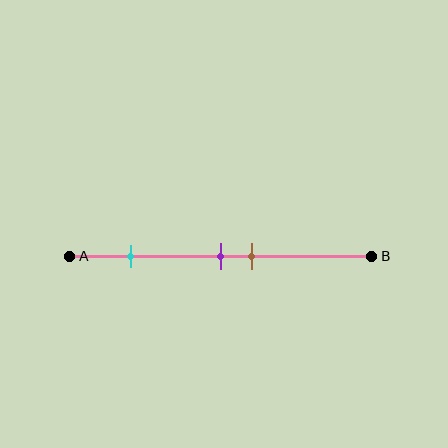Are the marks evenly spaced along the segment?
No, the marks are not evenly spaced.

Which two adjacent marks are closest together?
The purple and brown marks are the closest adjacent pair.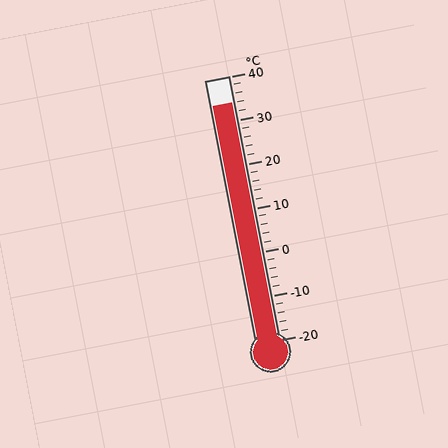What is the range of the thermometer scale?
The thermometer scale ranges from -20°C to 40°C.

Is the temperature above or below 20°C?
The temperature is above 20°C.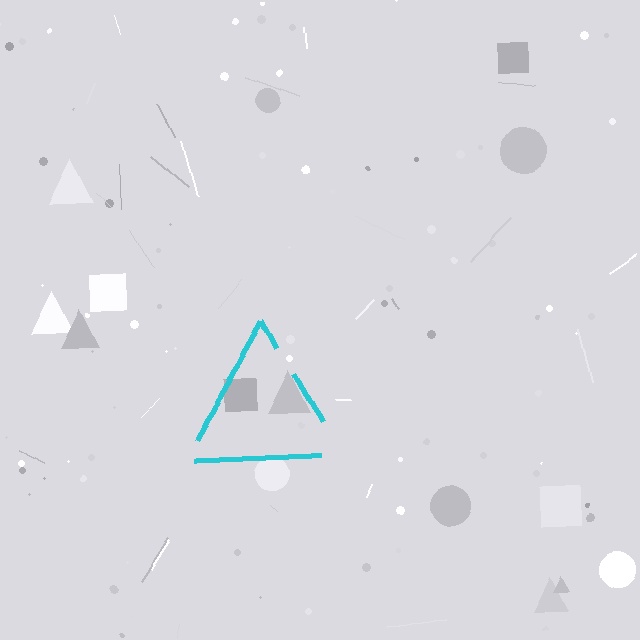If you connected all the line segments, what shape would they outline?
They would outline a triangle.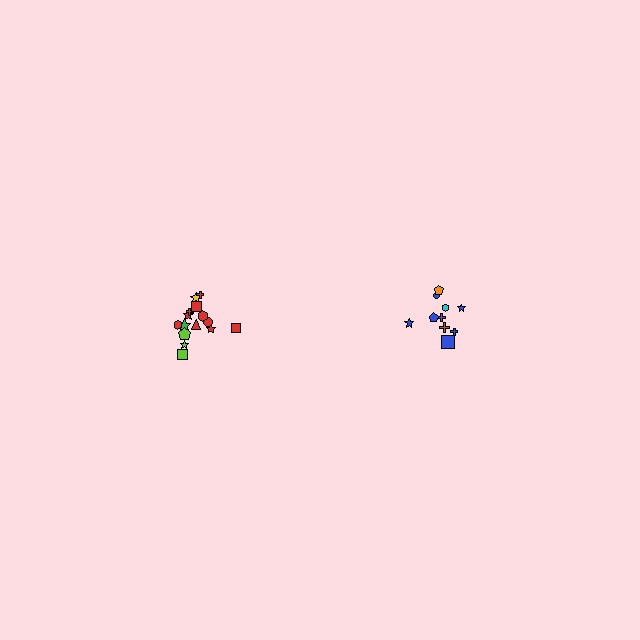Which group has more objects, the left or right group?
The left group.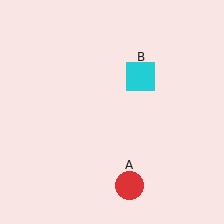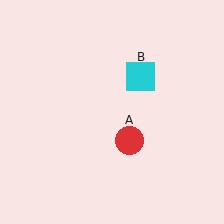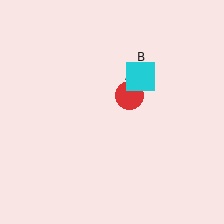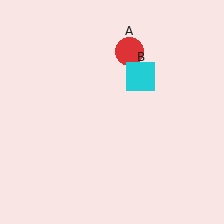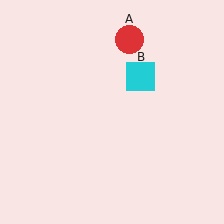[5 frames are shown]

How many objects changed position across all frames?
1 object changed position: red circle (object A).